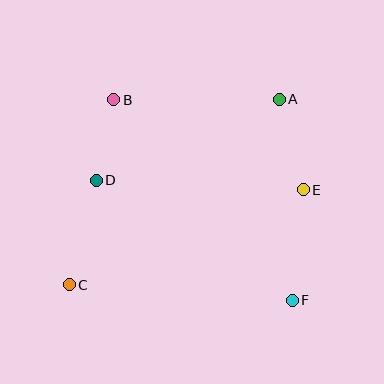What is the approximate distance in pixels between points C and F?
The distance between C and F is approximately 224 pixels.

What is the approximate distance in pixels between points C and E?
The distance between C and E is approximately 252 pixels.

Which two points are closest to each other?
Points B and D are closest to each other.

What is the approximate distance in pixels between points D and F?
The distance between D and F is approximately 230 pixels.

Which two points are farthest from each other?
Points A and C are farthest from each other.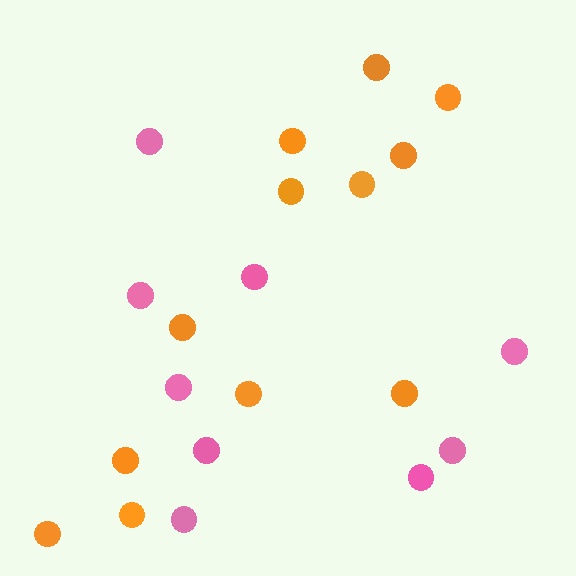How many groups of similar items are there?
There are 2 groups: one group of orange circles (12) and one group of pink circles (9).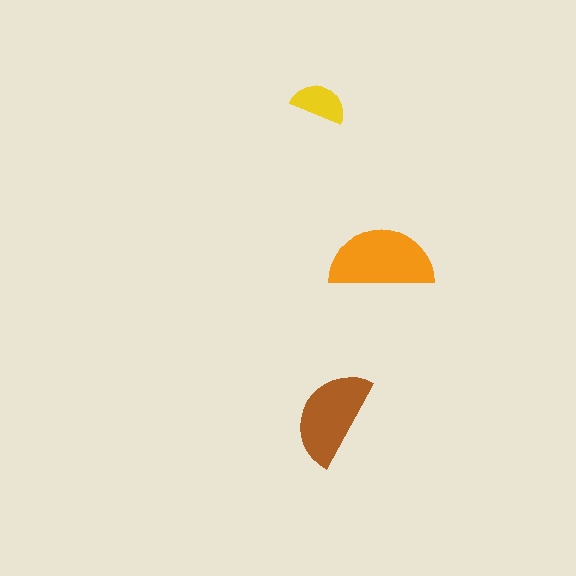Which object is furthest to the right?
The orange semicircle is rightmost.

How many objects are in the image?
There are 3 objects in the image.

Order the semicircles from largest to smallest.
the orange one, the brown one, the yellow one.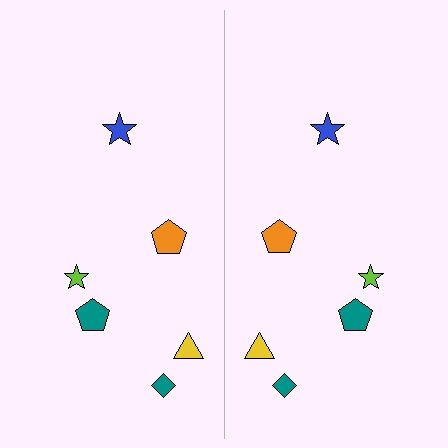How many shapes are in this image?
There are 12 shapes in this image.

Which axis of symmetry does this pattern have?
The pattern has a vertical axis of symmetry running through the center of the image.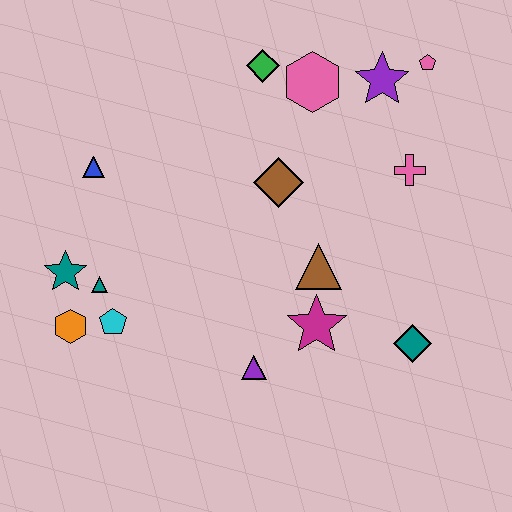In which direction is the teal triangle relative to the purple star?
The teal triangle is to the left of the purple star.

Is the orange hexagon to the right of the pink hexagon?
No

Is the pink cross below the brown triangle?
No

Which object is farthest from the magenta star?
The pink pentagon is farthest from the magenta star.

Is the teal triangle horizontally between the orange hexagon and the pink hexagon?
Yes